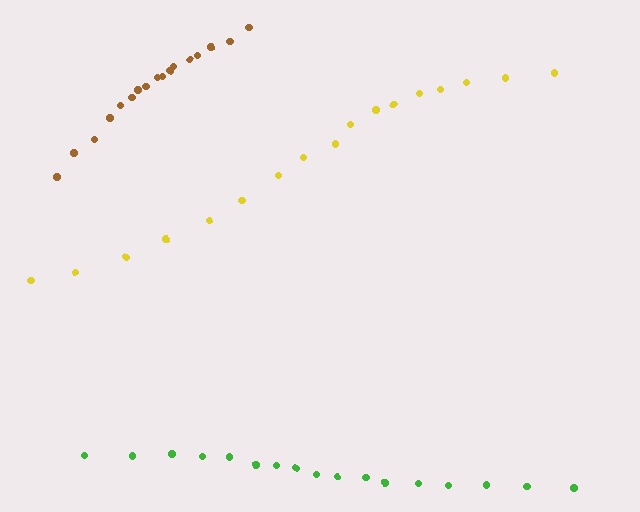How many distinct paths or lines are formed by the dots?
There are 3 distinct paths.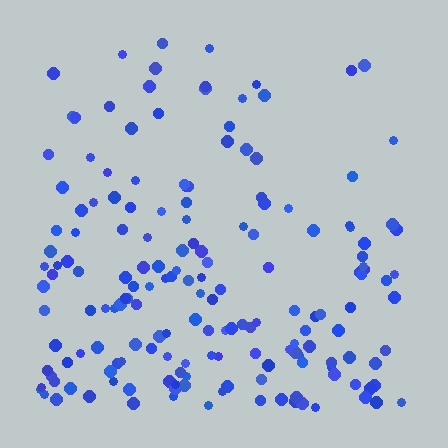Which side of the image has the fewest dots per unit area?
The top.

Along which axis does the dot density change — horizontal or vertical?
Vertical.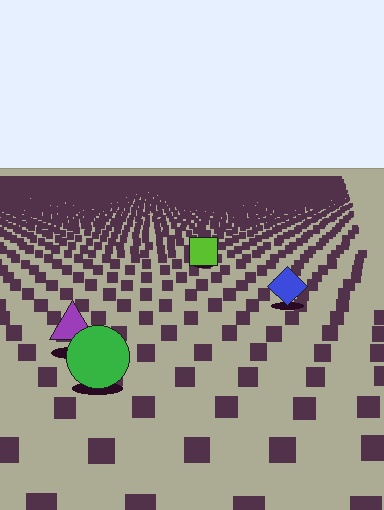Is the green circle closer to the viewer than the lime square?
Yes. The green circle is closer — you can tell from the texture gradient: the ground texture is coarser near it.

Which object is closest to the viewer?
The green circle is closest. The texture marks near it are larger and more spread out.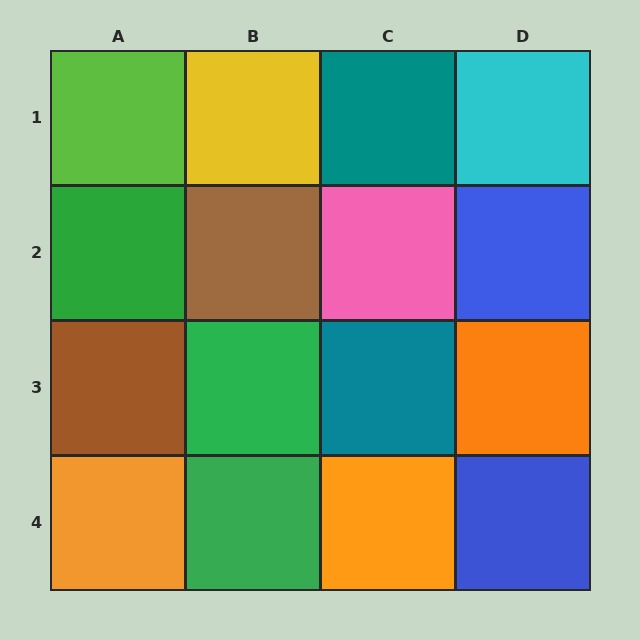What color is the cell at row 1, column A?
Lime.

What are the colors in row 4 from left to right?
Orange, green, orange, blue.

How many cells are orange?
3 cells are orange.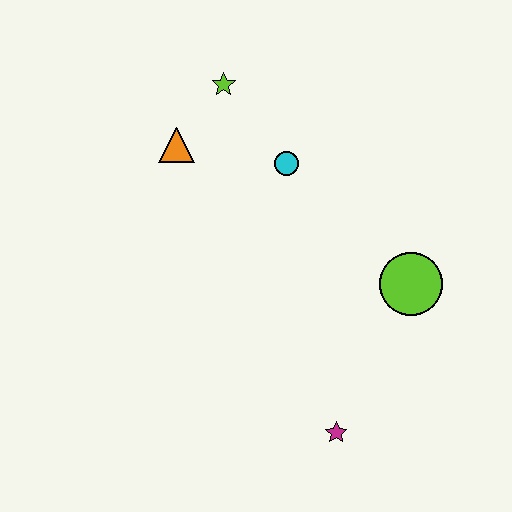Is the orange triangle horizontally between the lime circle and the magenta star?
No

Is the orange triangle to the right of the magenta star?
No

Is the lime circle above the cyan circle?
No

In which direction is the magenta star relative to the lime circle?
The magenta star is below the lime circle.